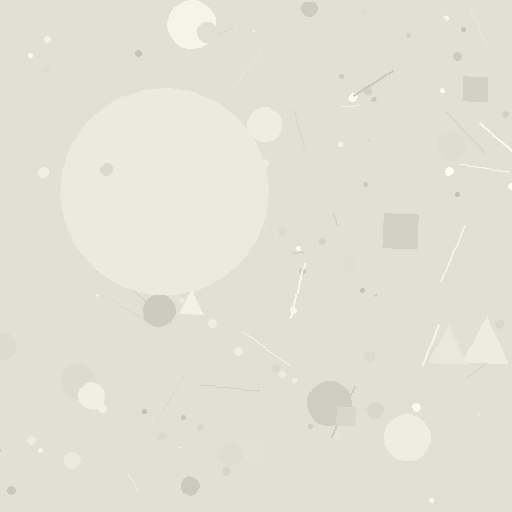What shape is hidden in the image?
A circle is hidden in the image.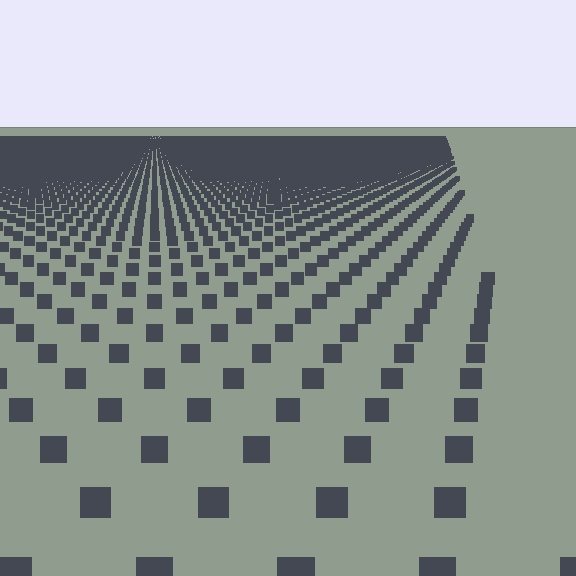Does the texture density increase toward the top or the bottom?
Density increases toward the top.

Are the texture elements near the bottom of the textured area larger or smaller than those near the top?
Larger. Near the bottom, elements are closer to the viewer and appear at a bigger on-screen size.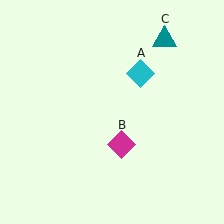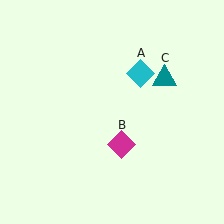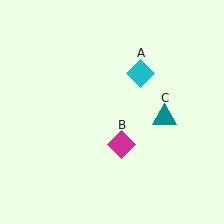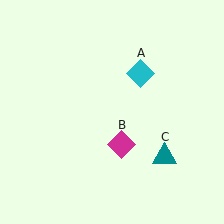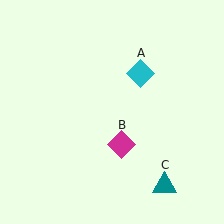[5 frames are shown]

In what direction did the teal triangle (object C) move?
The teal triangle (object C) moved down.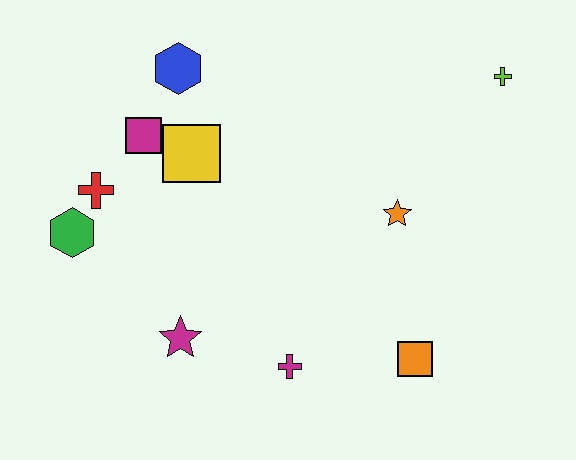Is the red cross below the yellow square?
Yes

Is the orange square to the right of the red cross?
Yes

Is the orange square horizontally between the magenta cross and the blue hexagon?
No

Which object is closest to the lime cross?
The orange star is closest to the lime cross.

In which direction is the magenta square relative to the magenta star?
The magenta square is above the magenta star.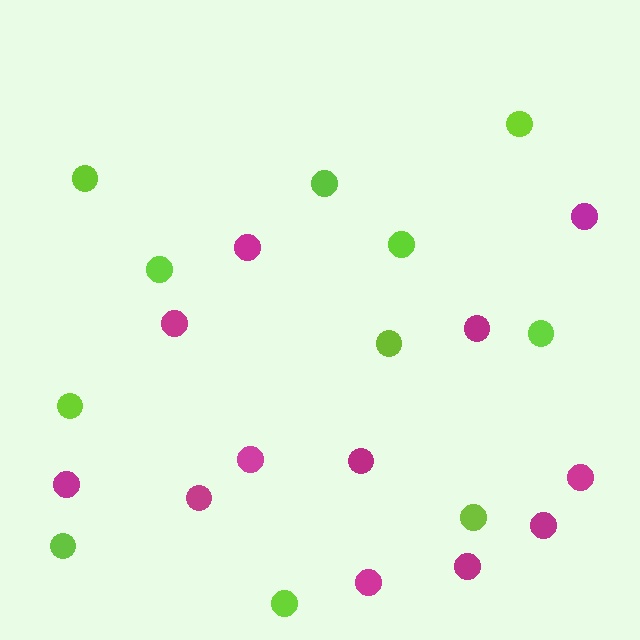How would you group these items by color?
There are 2 groups: one group of magenta circles (12) and one group of lime circles (11).